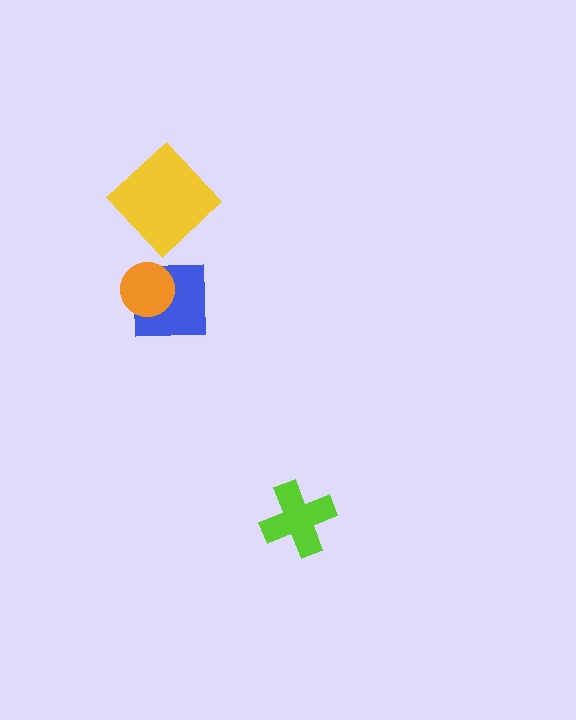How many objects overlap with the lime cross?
0 objects overlap with the lime cross.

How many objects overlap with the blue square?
1 object overlaps with the blue square.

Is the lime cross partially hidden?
No, no other shape covers it.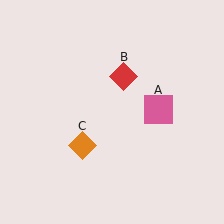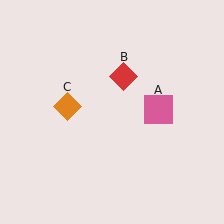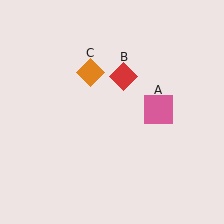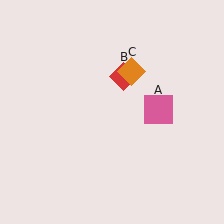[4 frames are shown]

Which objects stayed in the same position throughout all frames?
Pink square (object A) and red diamond (object B) remained stationary.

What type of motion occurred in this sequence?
The orange diamond (object C) rotated clockwise around the center of the scene.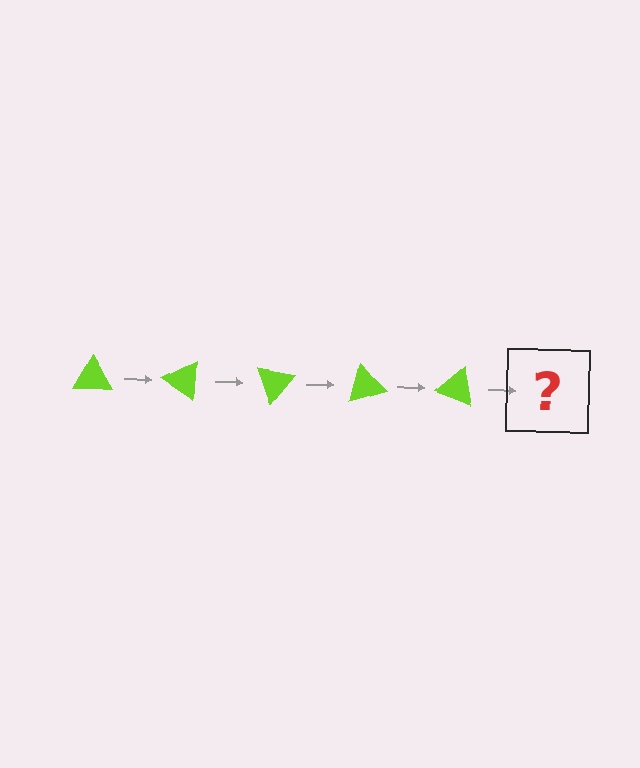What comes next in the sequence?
The next element should be a lime triangle rotated 175 degrees.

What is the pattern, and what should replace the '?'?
The pattern is that the triangle rotates 35 degrees each step. The '?' should be a lime triangle rotated 175 degrees.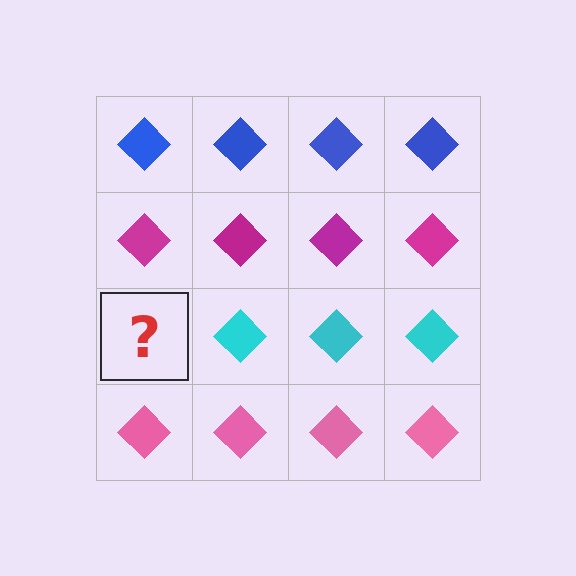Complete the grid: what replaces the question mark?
The question mark should be replaced with a cyan diamond.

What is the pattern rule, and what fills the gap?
The rule is that each row has a consistent color. The gap should be filled with a cyan diamond.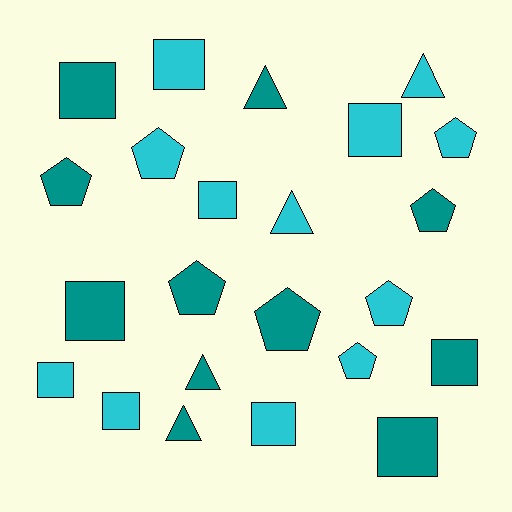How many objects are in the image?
There are 23 objects.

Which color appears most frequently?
Cyan, with 12 objects.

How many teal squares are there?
There are 4 teal squares.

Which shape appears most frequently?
Square, with 10 objects.